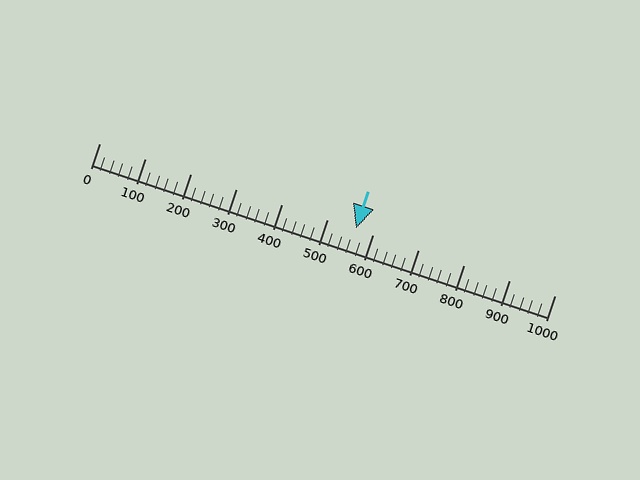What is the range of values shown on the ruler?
The ruler shows values from 0 to 1000.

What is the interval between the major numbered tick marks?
The major tick marks are spaced 100 units apart.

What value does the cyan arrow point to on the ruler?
The cyan arrow points to approximately 564.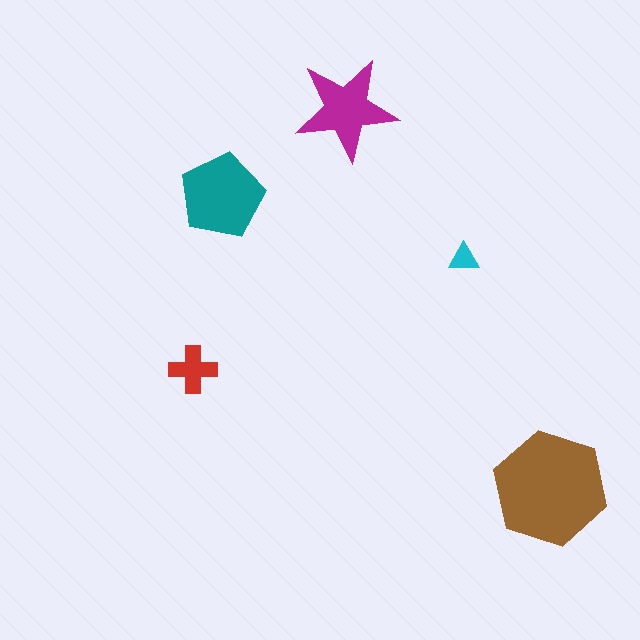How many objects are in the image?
There are 5 objects in the image.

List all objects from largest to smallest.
The brown hexagon, the teal pentagon, the magenta star, the red cross, the cyan triangle.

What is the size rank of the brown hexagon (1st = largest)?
1st.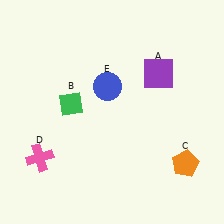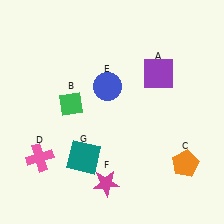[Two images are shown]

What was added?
A magenta star (F), a teal square (G) were added in Image 2.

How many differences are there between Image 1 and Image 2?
There are 2 differences between the two images.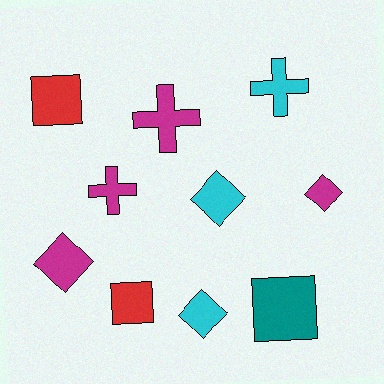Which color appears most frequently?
Magenta, with 4 objects.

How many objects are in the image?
There are 10 objects.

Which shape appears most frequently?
Diamond, with 4 objects.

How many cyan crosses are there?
There is 1 cyan cross.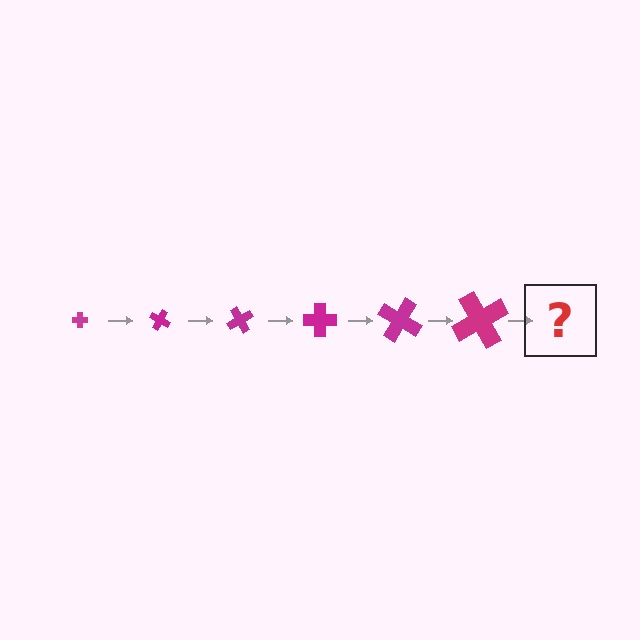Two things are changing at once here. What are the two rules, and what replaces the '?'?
The two rules are that the cross grows larger each step and it rotates 30 degrees each step. The '?' should be a cross, larger than the previous one and rotated 180 degrees from the start.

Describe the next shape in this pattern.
It should be a cross, larger than the previous one and rotated 180 degrees from the start.